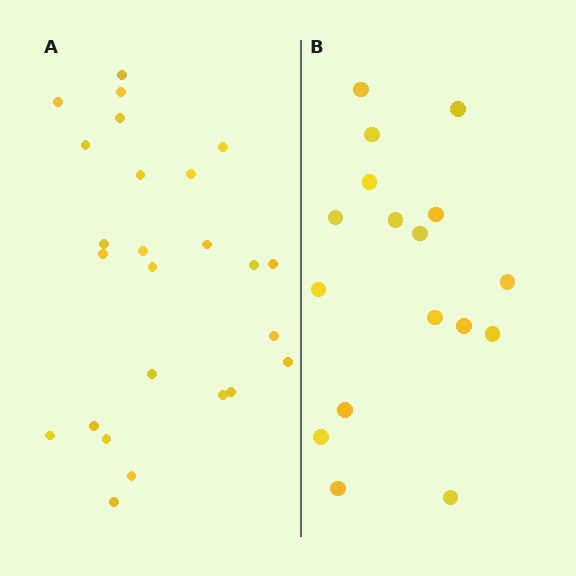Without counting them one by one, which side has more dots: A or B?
Region A (the left region) has more dots.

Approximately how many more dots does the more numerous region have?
Region A has roughly 8 or so more dots than region B.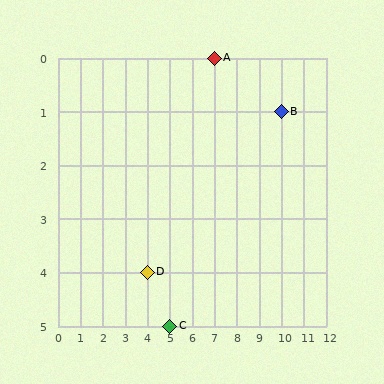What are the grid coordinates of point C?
Point C is at grid coordinates (5, 5).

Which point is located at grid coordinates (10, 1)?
Point B is at (10, 1).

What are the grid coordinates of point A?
Point A is at grid coordinates (7, 0).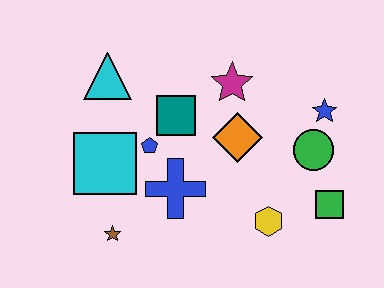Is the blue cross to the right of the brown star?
Yes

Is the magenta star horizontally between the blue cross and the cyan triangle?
No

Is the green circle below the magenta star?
Yes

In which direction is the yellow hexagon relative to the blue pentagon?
The yellow hexagon is to the right of the blue pentagon.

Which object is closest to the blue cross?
The blue pentagon is closest to the blue cross.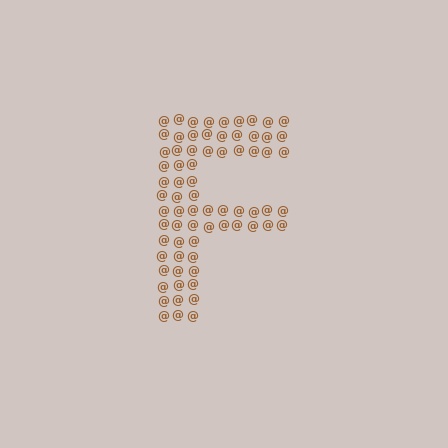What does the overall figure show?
The overall figure shows the letter F.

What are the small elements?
The small elements are at signs.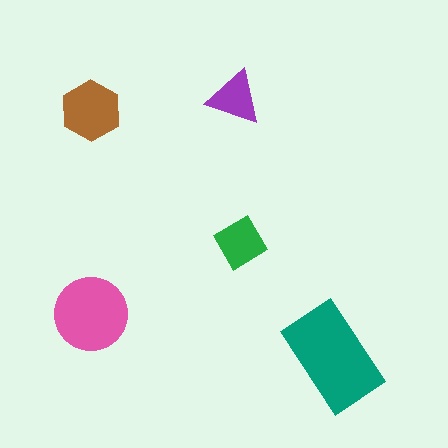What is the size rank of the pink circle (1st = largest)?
2nd.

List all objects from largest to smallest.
The teal rectangle, the pink circle, the brown hexagon, the green diamond, the purple triangle.